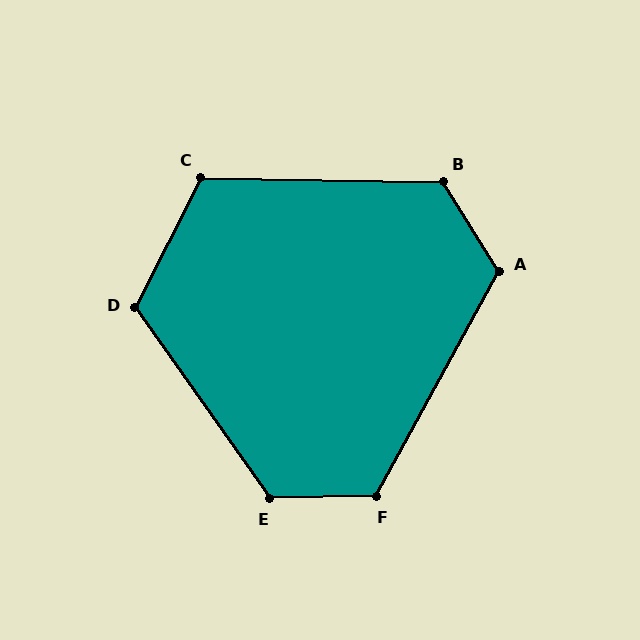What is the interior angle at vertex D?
Approximately 118 degrees (obtuse).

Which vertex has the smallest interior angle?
C, at approximately 116 degrees.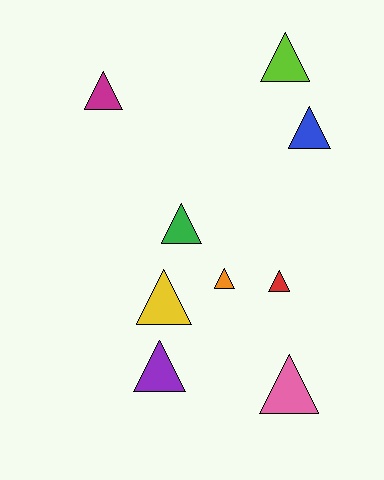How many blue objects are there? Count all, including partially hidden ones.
There is 1 blue object.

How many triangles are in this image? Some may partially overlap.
There are 9 triangles.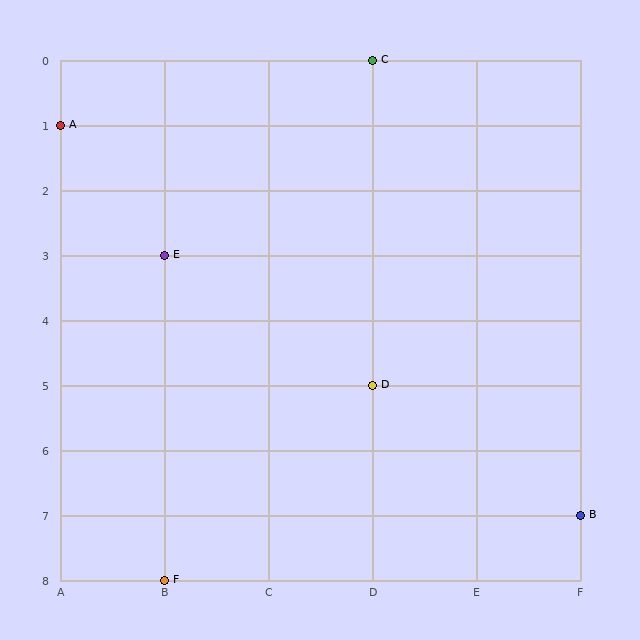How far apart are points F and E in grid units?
Points F and E are 5 rows apart.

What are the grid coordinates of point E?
Point E is at grid coordinates (B, 3).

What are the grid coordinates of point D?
Point D is at grid coordinates (D, 5).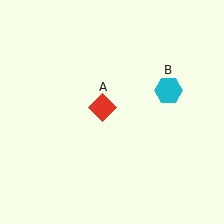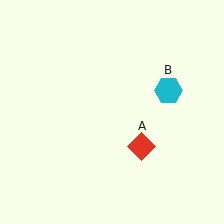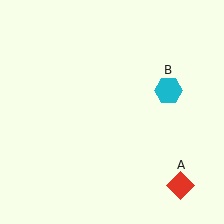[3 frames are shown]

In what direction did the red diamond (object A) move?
The red diamond (object A) moved down and to the right.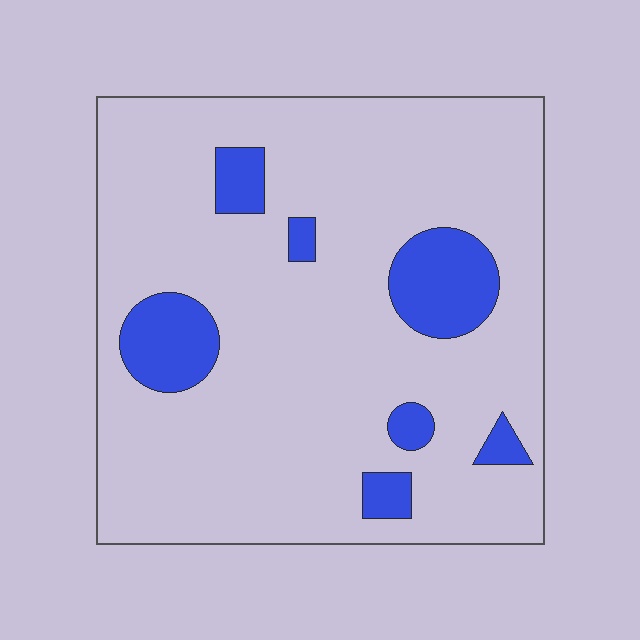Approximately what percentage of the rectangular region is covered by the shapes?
Approximately 15%.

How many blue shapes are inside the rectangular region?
7.